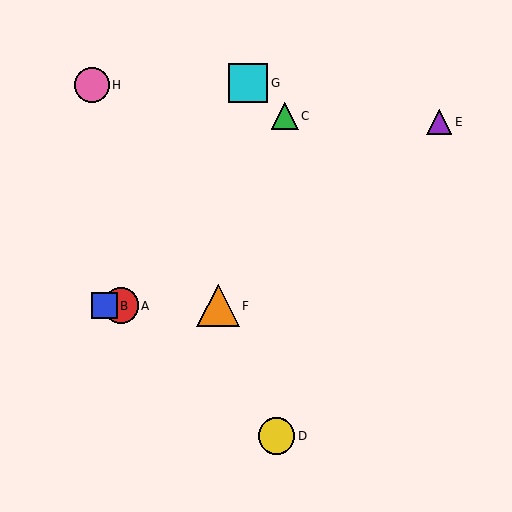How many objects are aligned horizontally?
3 objects (A, B, F) are aligned horizontally.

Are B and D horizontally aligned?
No, B is at y≈306 and D is at y≈436.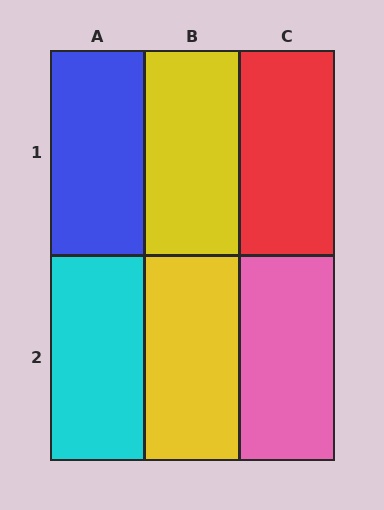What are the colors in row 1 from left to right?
Blue, yellow, red.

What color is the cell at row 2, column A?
Cyan.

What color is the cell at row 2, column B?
Yellow.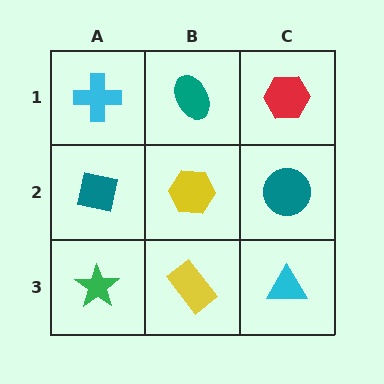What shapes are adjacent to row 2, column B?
A teal ellipse (row 1, column B), a yellow rectangle (row 3, column B), a teal square (row 2, column A), a teal circle (row 2, column C).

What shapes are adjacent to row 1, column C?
A teal circle (row 2, column C), a teal ellipse (row 1, column B).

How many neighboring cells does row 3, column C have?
2.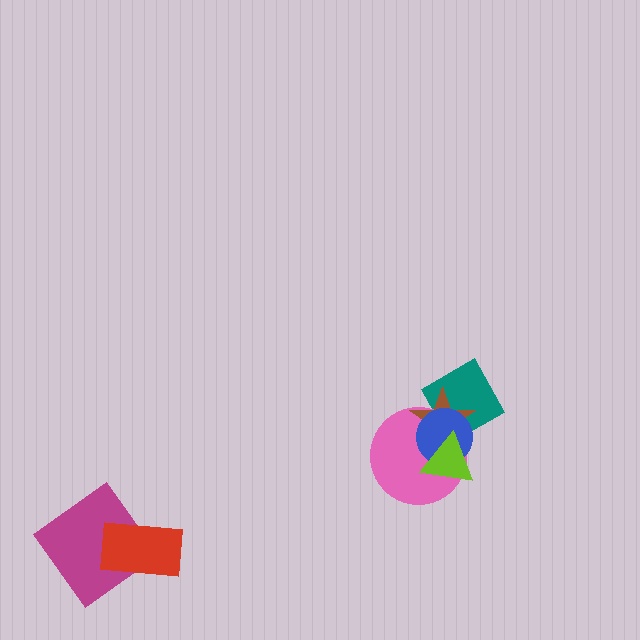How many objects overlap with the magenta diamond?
1 object overlaps with the magenta diamond.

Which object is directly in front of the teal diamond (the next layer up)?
The pink circle is directly in front of the teal diamond.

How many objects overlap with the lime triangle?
4 objects overlap with the lime triangle.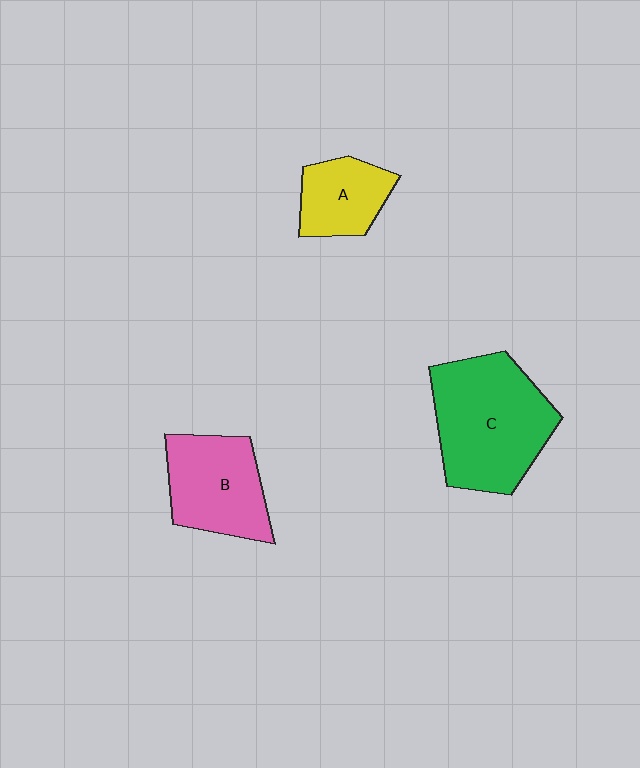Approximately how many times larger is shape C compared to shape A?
Approximately 2.2 times.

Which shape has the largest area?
Shape C (green).